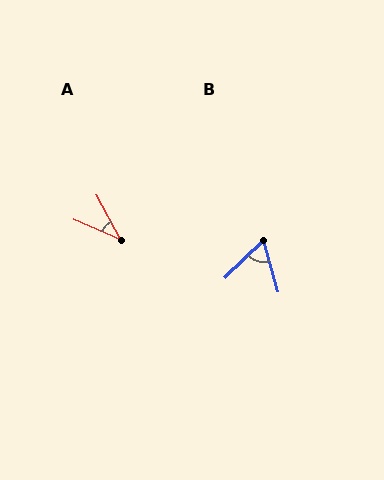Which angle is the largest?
B, at approximately 61 degrees.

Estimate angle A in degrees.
Approximately 38 degrees.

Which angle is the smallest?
A, at approximately 38 degrees.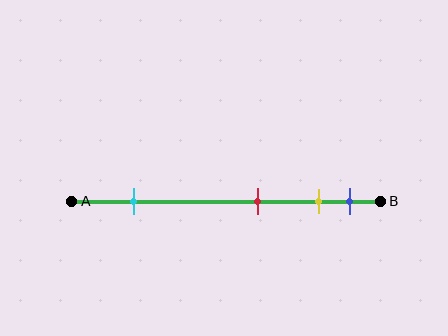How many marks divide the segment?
There are 4 marks dividing the segment.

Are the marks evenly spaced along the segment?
No, the marks are not evenly spaced.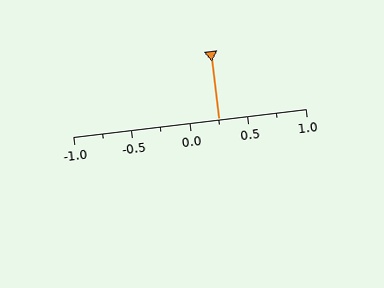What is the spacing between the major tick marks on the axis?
The major ticks are spaced 0.5 apart.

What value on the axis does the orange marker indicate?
The marker indicates approximately 0.25.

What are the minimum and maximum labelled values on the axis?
The axis runs from -1.0 to 1.0.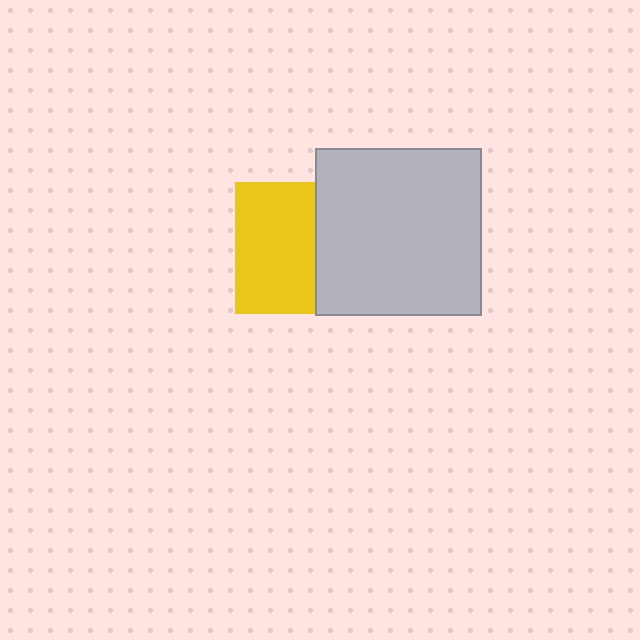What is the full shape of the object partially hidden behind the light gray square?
The partially hidden object is a yellow square.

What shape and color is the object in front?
The object in front is a light gray square.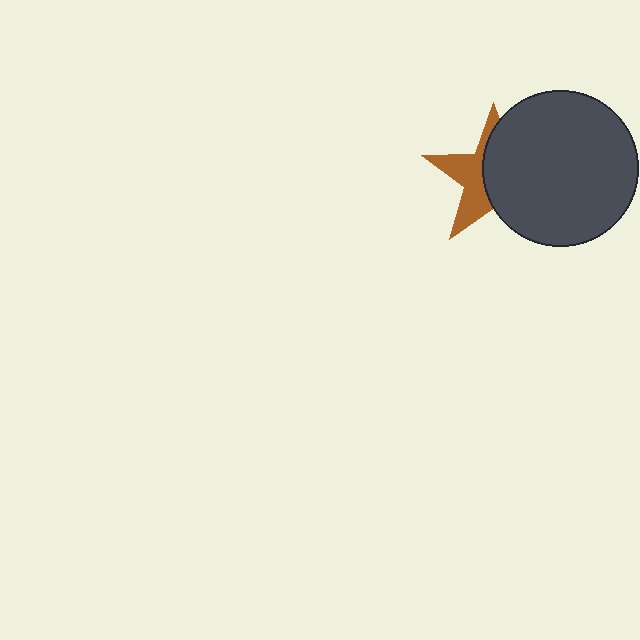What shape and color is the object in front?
The object in front is a dark gray circle.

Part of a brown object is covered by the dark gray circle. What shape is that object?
It is a star.